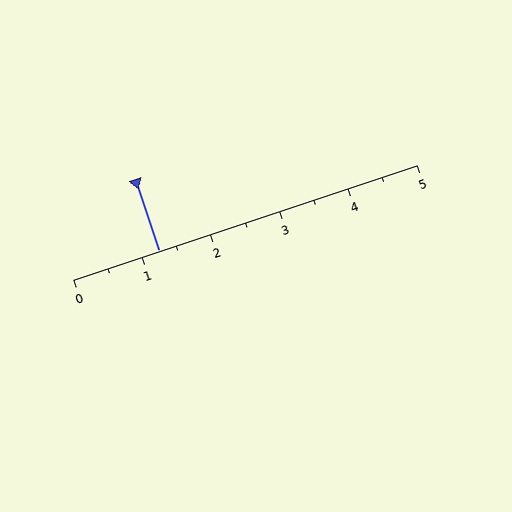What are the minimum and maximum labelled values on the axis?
The axis runs from 0 to 5.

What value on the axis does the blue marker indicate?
The marker indicates approximately 1.2.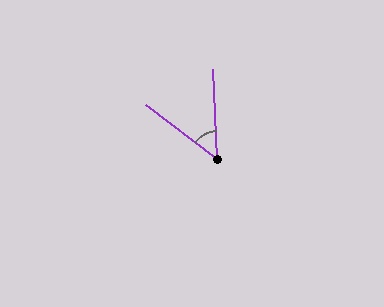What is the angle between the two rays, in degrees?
Approximately 51 degrees.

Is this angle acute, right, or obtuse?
It is acute.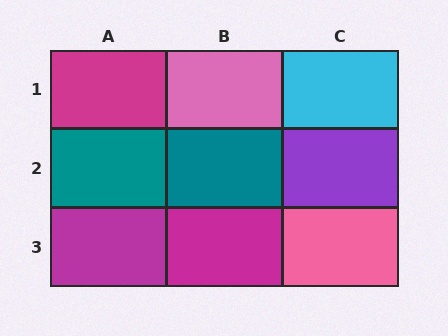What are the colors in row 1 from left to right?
Magenta, pink, cyan.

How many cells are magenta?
3 cells are magenta.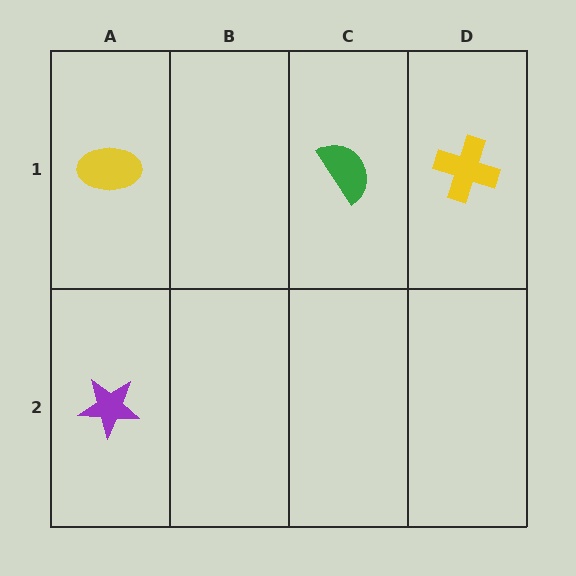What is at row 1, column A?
A yellow ellipse.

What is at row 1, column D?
A yellow cross.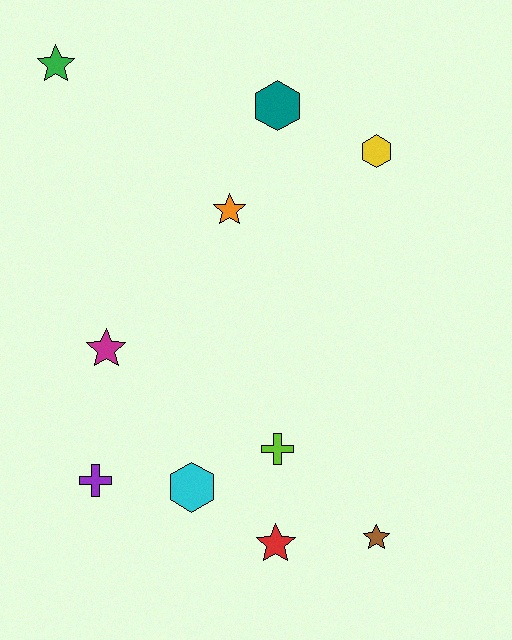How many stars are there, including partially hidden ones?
There are 5 stars.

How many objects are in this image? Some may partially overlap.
There are 10 objects.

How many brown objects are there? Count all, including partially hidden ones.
There is 1 brown object.